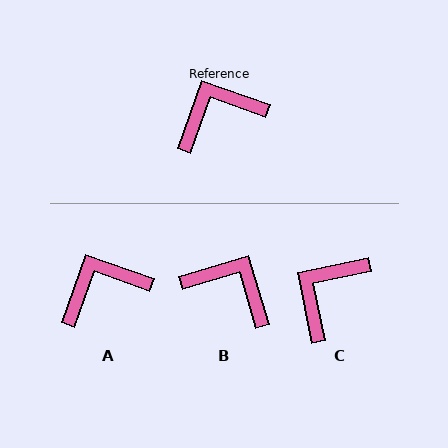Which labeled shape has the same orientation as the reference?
A.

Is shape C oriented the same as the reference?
No, it is off by about 31 degrees.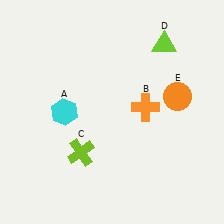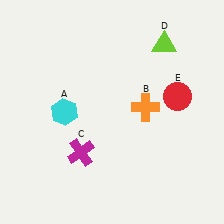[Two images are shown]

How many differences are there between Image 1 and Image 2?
There are 2 differences between the two images.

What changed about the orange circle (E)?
In Image 1, E is orange. In Image 2, it changed to red.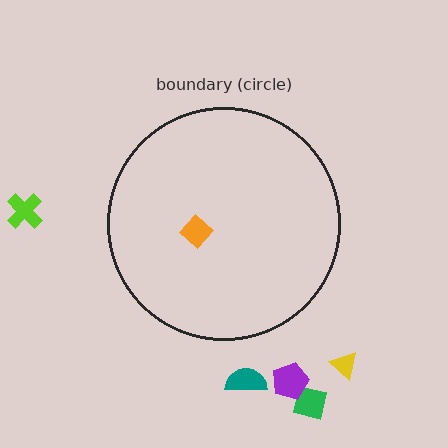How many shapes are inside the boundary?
1 inside, 5 outside.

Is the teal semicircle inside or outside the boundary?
Outside.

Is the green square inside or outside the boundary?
Outside.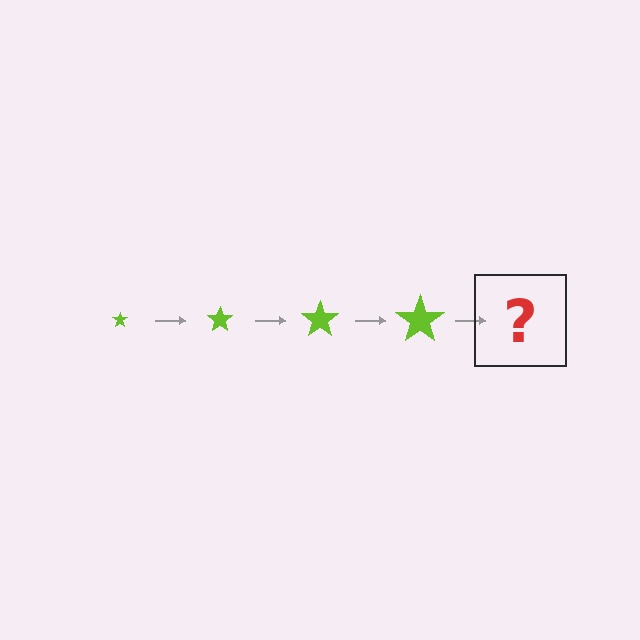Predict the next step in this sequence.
The next step is a lime star, larger than the previous one.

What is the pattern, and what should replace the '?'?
The pattern is that the star gets progressively larger each step. The '?' should be a lime star, larger than the previous one.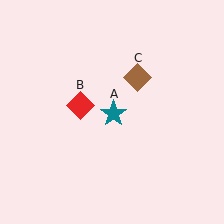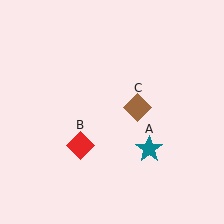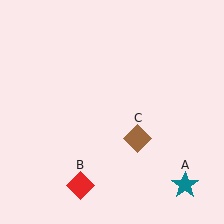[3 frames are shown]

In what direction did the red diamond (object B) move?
The red diamond (object B) moved down.